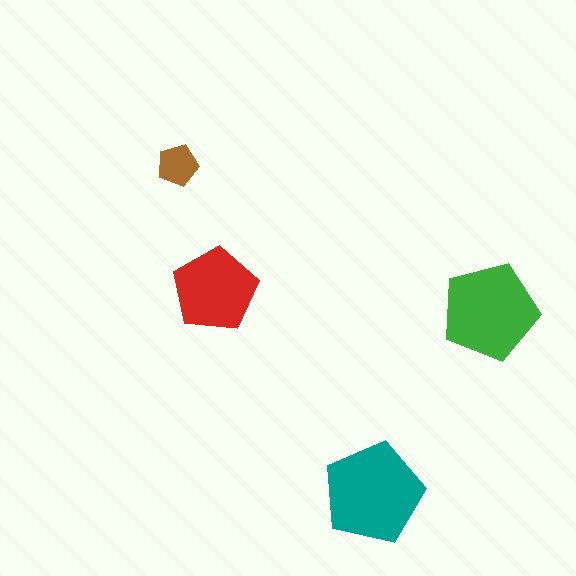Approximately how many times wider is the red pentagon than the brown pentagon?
About 2 times wider.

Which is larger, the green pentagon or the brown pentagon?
The green one.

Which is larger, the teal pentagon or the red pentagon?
The teal one.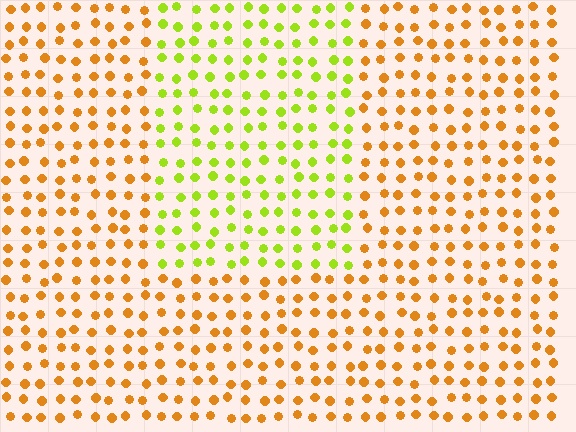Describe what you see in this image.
The image is filled with small orange elements in a uniform arrangement. A rectangle-shaped region is visible where the elements are tinted to a slightly different hue, forming a subtle color boundary.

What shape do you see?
I see a rectangle.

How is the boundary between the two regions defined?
The boundary is defined purely by a slight shift in hue (about 49 degrees). Spacing, size, and orientation are identical on both sides.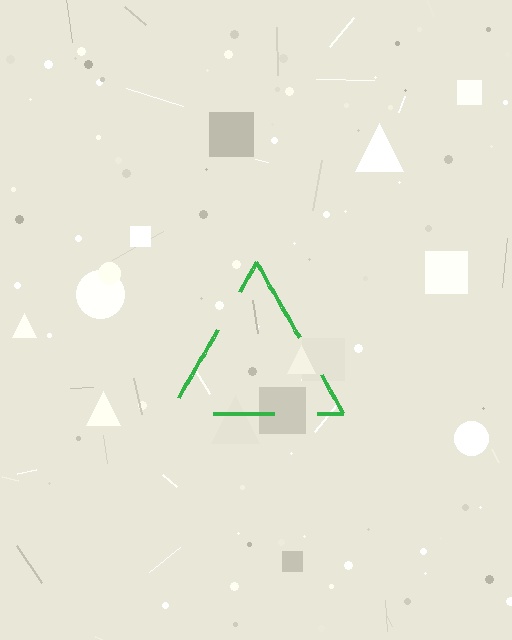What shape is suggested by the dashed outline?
The dashed outline suggests a triangle.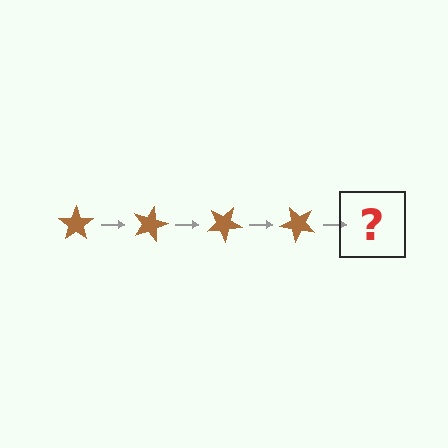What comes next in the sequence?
The next element should be a brown star rotated 60 degrees.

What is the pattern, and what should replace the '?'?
The pattern is that the star rotates 15 degrees each step. The '?' should be a brown star rotated 60 degrees.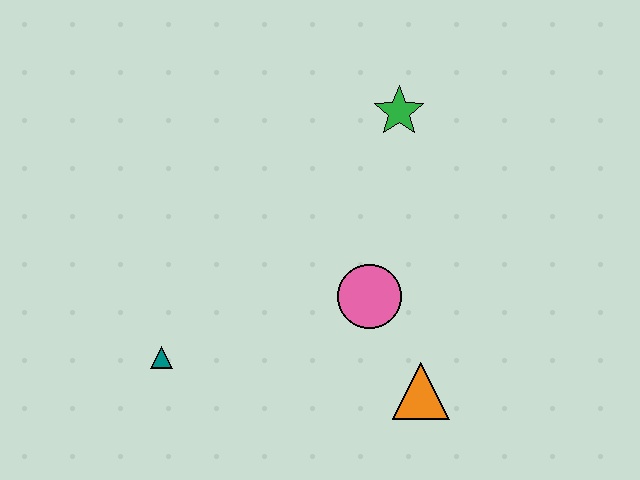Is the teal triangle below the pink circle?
Yes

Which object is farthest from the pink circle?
The teal triangle is farthest from the pink circle.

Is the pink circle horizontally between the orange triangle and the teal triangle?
Yes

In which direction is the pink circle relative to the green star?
The pink circle is below the green star.